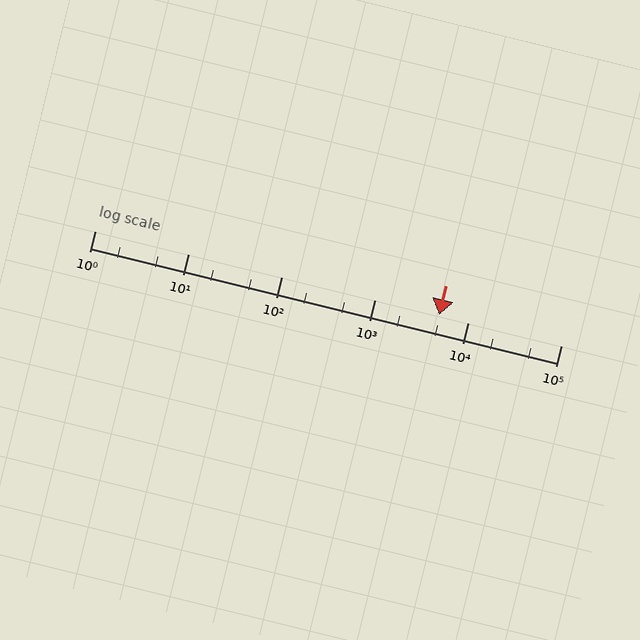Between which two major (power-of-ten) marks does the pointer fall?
The pointer is between 1000 and 10000.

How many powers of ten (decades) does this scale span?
The scale spans 5 decades, from 1 to 100000.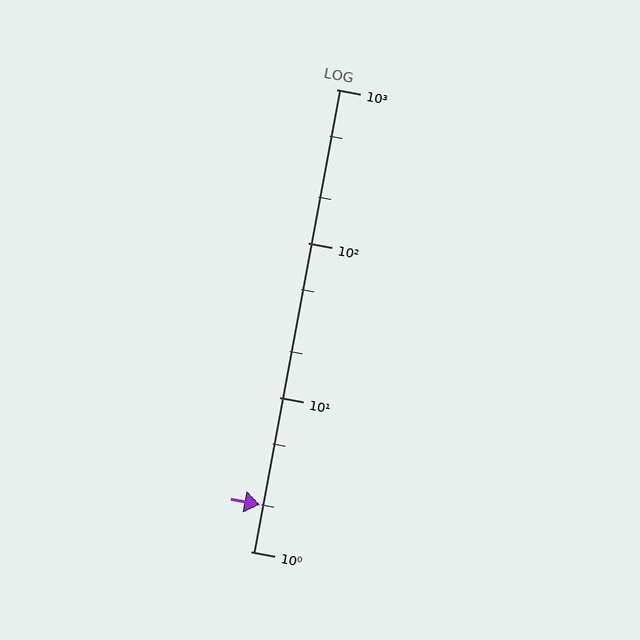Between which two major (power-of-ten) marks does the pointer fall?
The pointer is between 1 and 10.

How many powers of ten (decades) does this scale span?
The scale spans 3 decades, from 1 to 1000.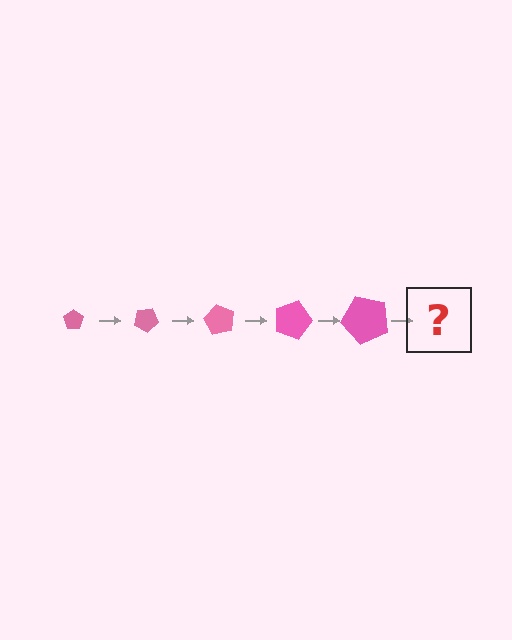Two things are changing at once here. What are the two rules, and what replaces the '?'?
The two rules are that the pentagon grows larger each step and it rotates 30 degrees each step. The '?' should be a pentagon, larger than the previous one and rotated 150 degrees from the start.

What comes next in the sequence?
The next element should be a pentagon, larger than the previous one and rotated 150 degrees from the start.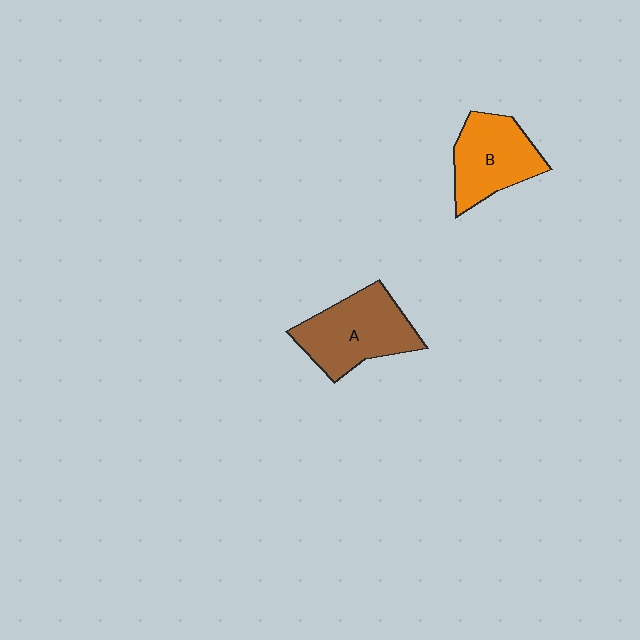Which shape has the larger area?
Shape A (brown).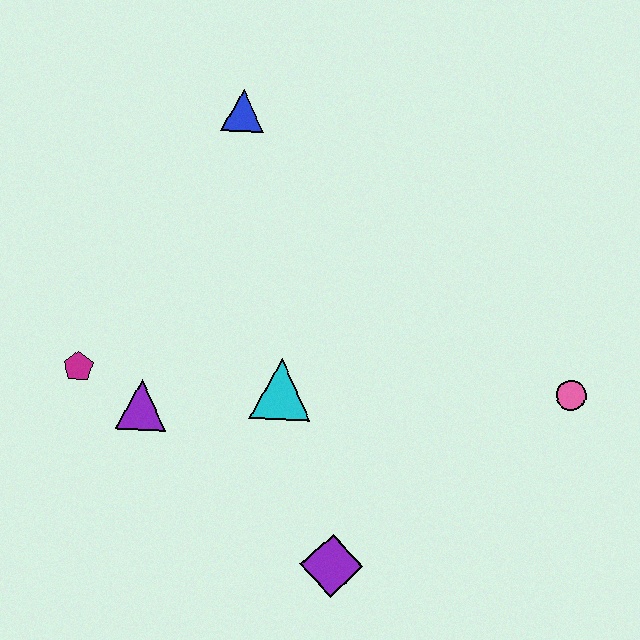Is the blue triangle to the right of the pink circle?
No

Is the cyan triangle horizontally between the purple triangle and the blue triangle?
No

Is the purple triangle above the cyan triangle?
No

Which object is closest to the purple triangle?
The magenta pentagon is closest to the purple triangle.